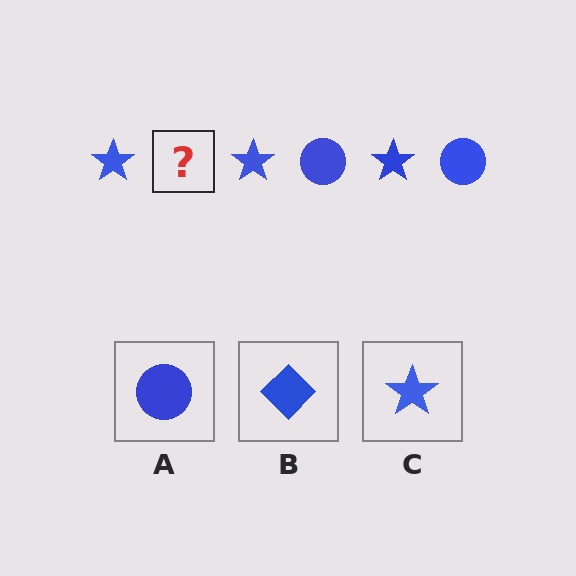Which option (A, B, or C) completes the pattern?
A.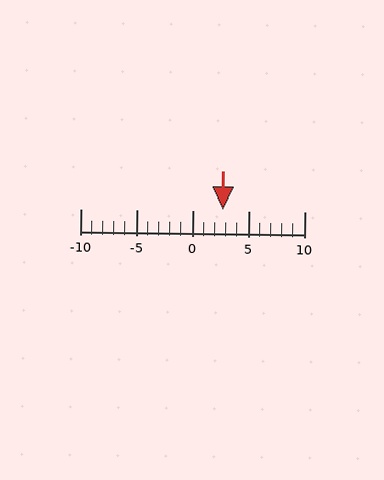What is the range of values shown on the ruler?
The ruler shows values from -10 to 10.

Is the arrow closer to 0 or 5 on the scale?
The arrow is closer to 5.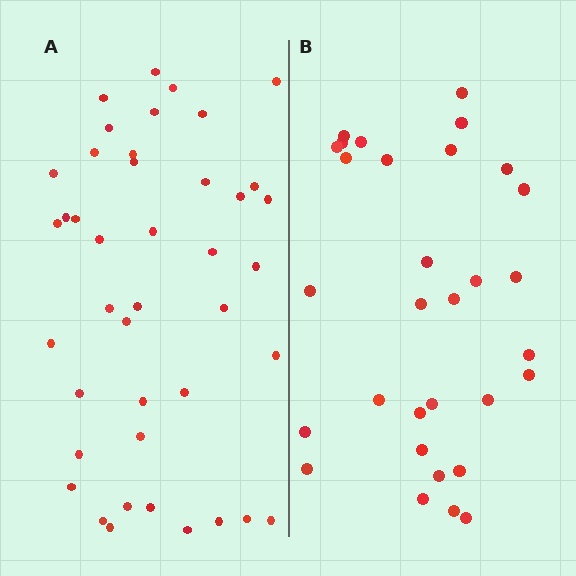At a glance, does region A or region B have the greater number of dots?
Region A (the left region) has more dots.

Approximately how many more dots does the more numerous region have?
Region A has roughly 12 or so more dots than region B.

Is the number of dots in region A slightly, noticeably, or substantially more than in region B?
Region A has noticeably more, but not dramatically so. The ratio is roughly 1.4 to 1.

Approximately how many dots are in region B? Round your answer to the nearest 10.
About 30 dots. (The exact count is 31, which rounds to 30.)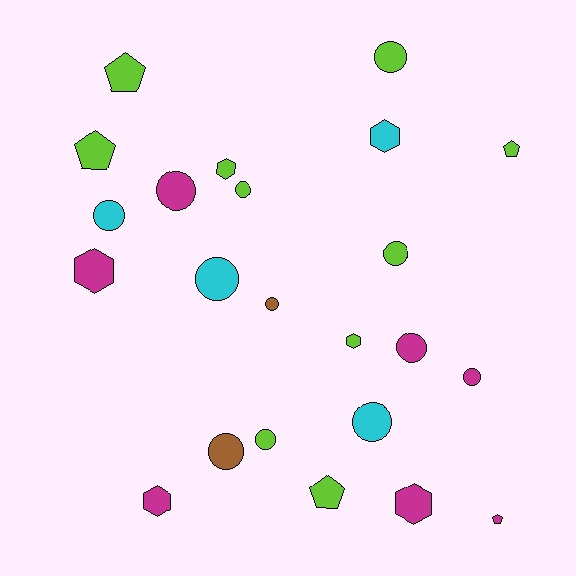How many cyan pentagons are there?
There are no cyan pentagons.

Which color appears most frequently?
Lime, with 10 objects.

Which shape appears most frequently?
Circle, with 12 objects.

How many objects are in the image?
There are 23 objects.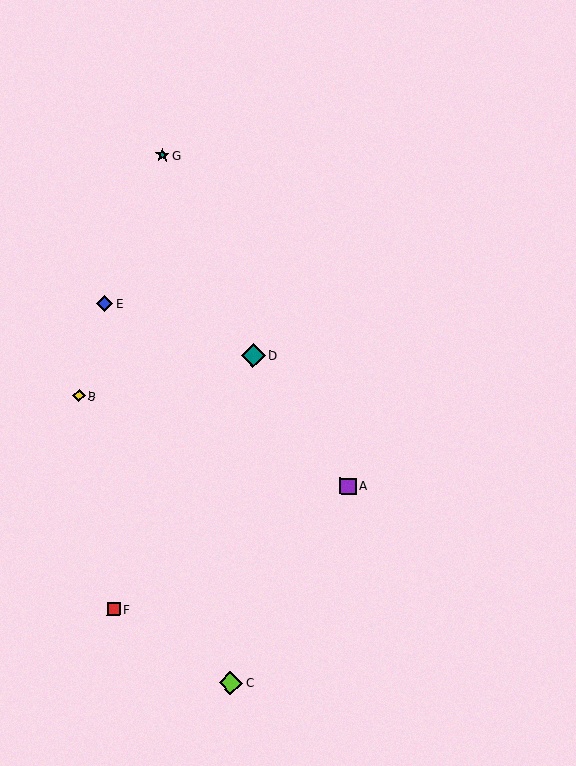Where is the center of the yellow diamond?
The center of the yellow diamond is at (79, 396).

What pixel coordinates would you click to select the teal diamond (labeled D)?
Click at (253, 355) to select the teal diamond D.